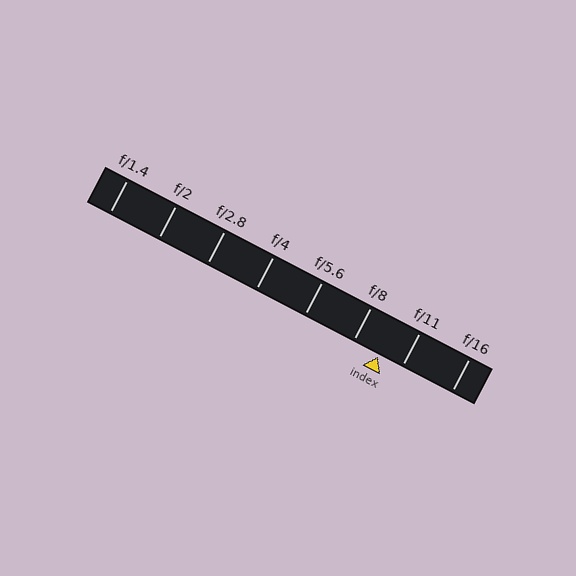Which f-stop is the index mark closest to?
The index mark is closest to f/11.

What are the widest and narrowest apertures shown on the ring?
The widest aperture shown is f/1.4 and the narrowest is f/16.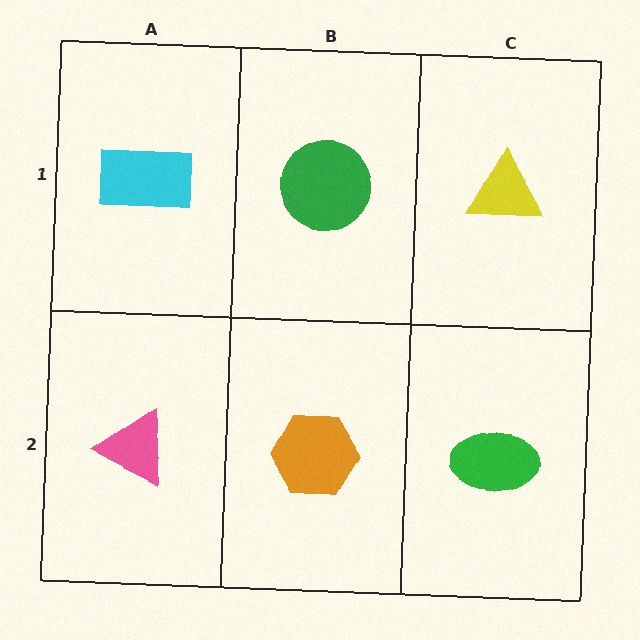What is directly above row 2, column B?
A green circle.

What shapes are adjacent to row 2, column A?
A cyan rectangle (row 1, column A), an orange hexagon (row 2, column B).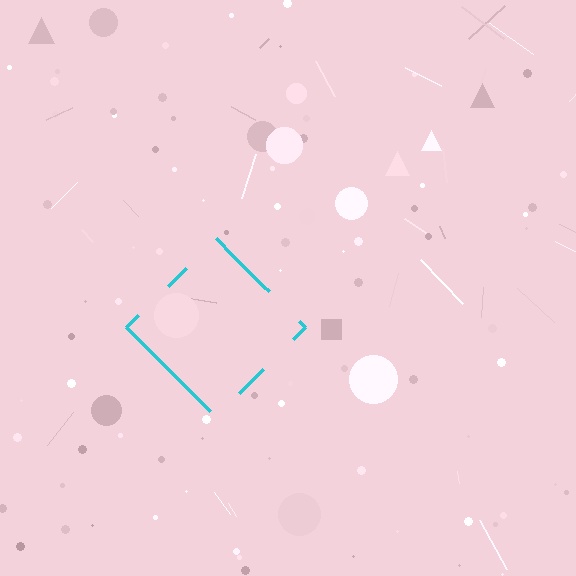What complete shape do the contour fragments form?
The contour fragments form a diamond.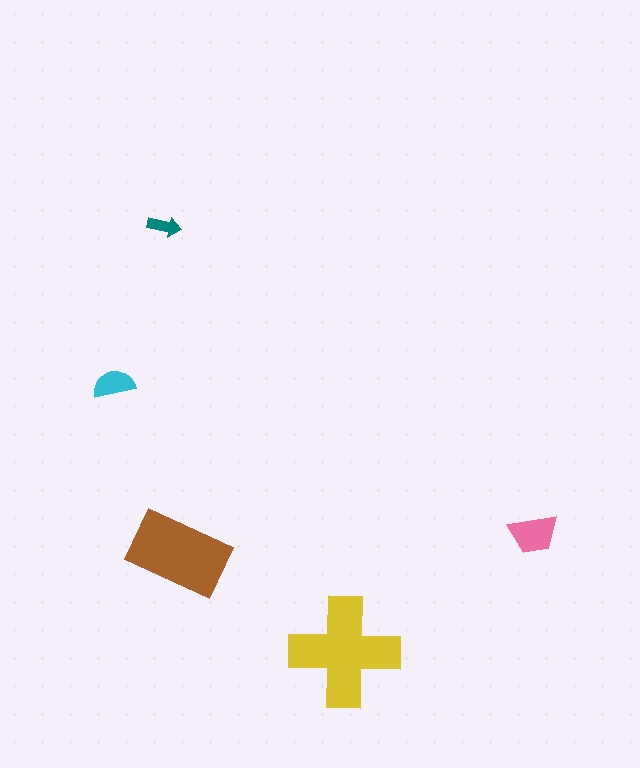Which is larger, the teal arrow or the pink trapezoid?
The pink trapezoid.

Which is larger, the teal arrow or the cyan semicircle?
The cyan semicircle.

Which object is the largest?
The yellow cross.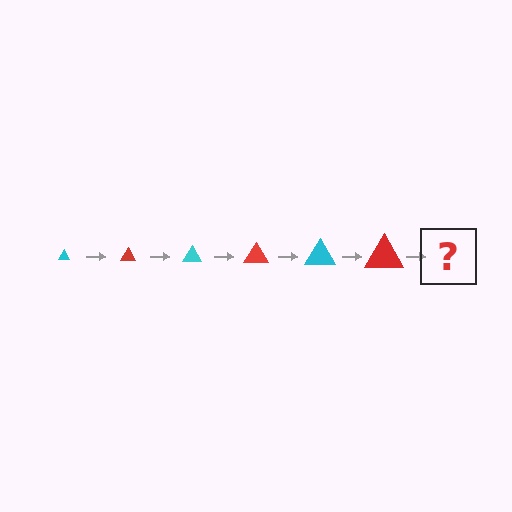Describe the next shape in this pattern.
It should be a cyan triangle, larger than the previous one.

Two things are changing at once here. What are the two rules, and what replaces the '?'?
The two rules are that the triangle grows larger each step and the color cycles through cyan and red. The '?' should be a cyan triangle, larger than the previous one.